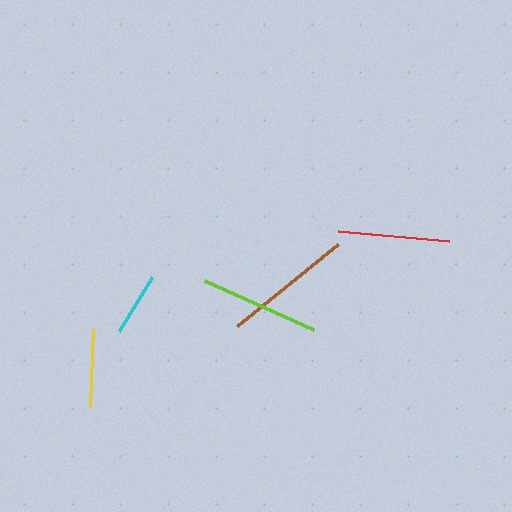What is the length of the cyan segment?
The cyan segment is approximately 63 pixels long.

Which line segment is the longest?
The brown line is the longest at approximately 130 pixels.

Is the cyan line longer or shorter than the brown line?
The brown line is longer than the cyan line.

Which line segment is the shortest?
The cyan line is the shortest at approximately 63 pixels.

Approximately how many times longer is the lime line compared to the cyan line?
The lime line is approximately 1.9 times the length of the cyan line.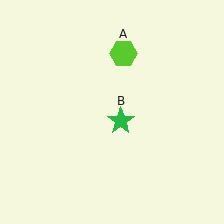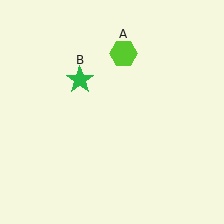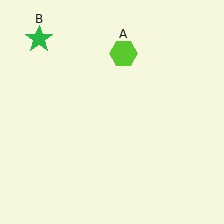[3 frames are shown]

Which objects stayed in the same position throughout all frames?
Lime hexagon (object A) remained stationary.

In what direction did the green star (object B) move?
The green star (object B) moved up and to the left.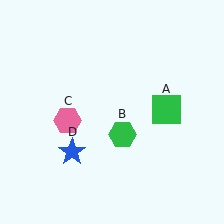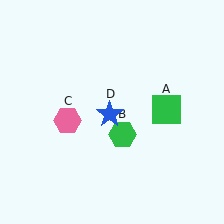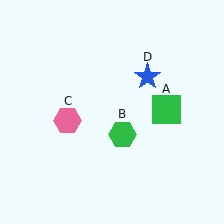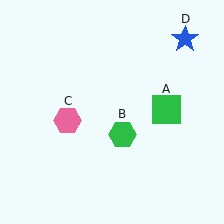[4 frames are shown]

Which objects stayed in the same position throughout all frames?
Green square (object A) and green hexagon (object B) and pink hexagon (object C) remained stationary.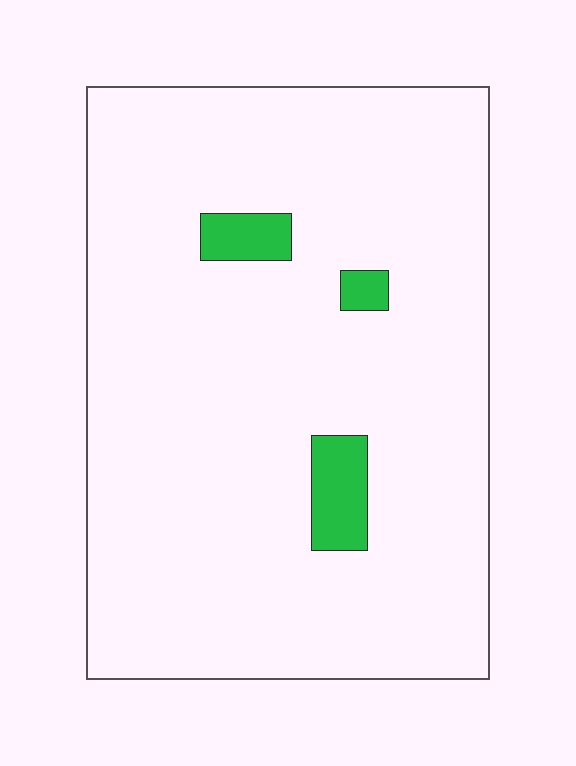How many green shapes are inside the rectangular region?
3.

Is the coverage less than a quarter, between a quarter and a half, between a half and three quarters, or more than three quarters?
Less than a quarter.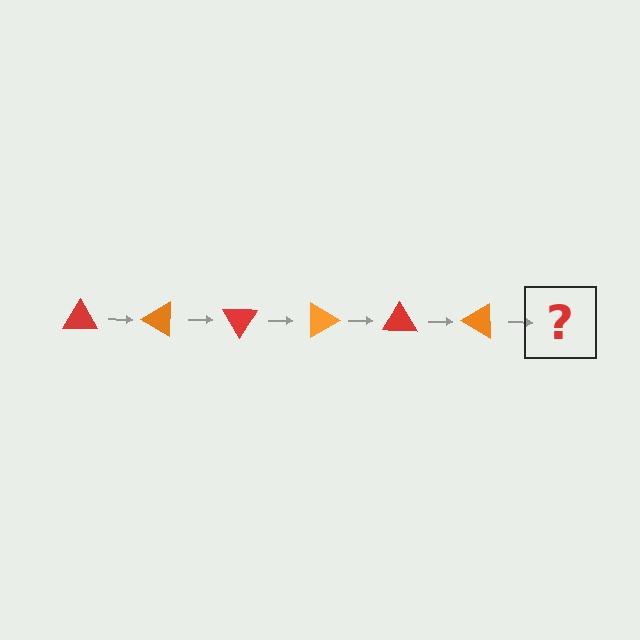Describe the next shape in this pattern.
It should be a red triangle, rotated 180 degrees from the start.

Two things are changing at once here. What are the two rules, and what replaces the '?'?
The two rules are that it rotates 30 degrees each step and the color cycles through red and orange. The '?' should be a red triangle, rotated 180 degrees from the start.